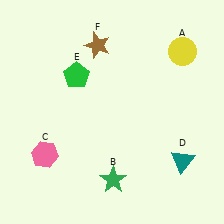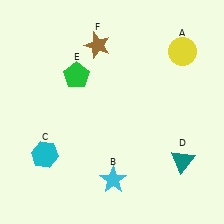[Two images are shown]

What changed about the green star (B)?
In Image 1, B is green. In Image 2, it changed to cyan.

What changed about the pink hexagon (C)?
In Image 1, C is pink. In Image 2, it changed to cyan.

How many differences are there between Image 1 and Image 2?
There are 2 differences between the two images.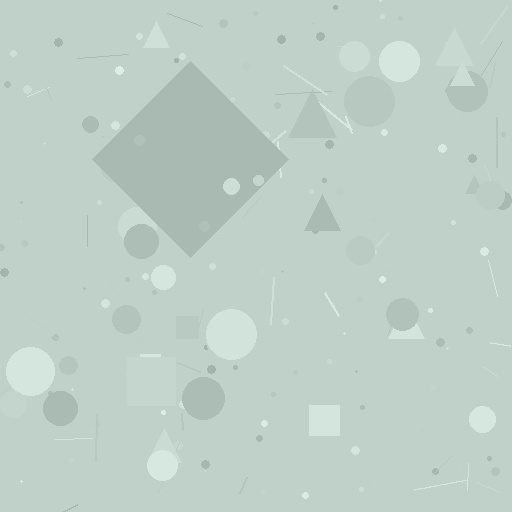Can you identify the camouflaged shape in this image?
The camouflaged shape is a diamond.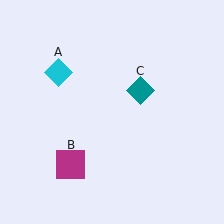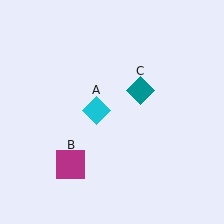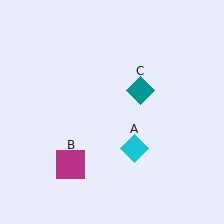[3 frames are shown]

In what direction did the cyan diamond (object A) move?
The cyan diamond (object A) moved down and to the right.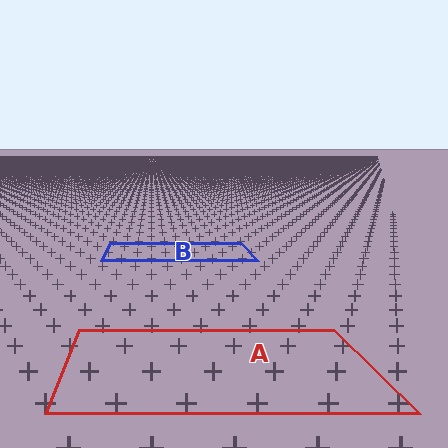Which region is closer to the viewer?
Region A is closer. The texture elements there are larger and more spread out.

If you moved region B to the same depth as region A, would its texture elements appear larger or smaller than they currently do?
They would appear larger. At a closer depth, the same texture elements are projected at a bigger on-screen size.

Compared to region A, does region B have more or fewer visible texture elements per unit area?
Region B has more texture elements per unit area — they are packed more densely because it is farther away.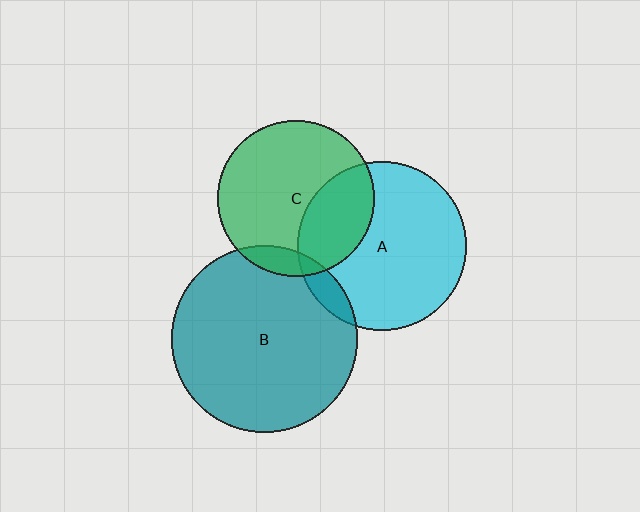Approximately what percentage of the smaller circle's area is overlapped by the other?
Approximately 10%.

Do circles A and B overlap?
Yes.